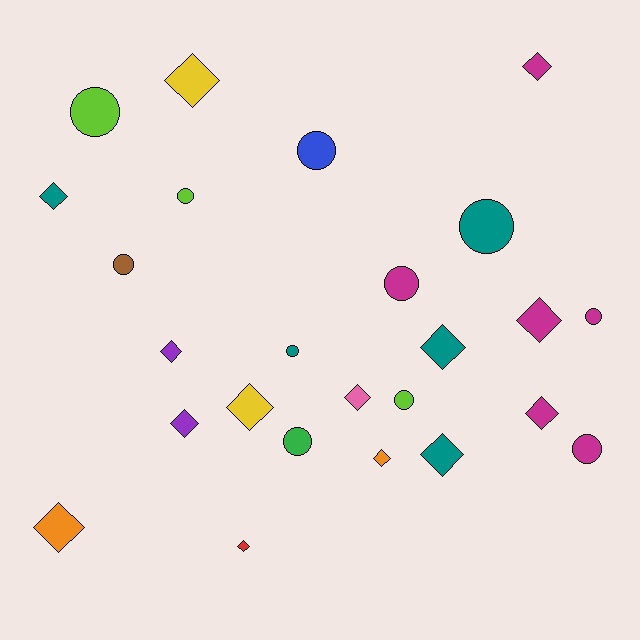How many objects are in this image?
There are 25 objects.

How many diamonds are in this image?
There are 14 diamonds.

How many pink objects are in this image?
There is 1 pink object.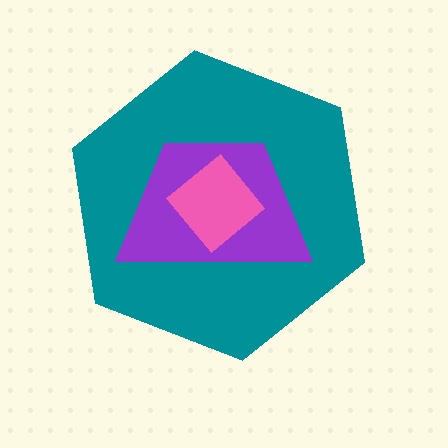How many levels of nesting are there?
3.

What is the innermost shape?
The pink diamond.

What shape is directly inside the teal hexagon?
The purple trapezoid.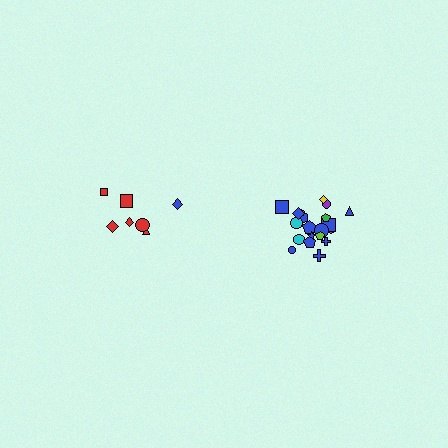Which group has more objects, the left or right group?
The right group.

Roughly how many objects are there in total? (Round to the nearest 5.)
Roughly 30 objects in total.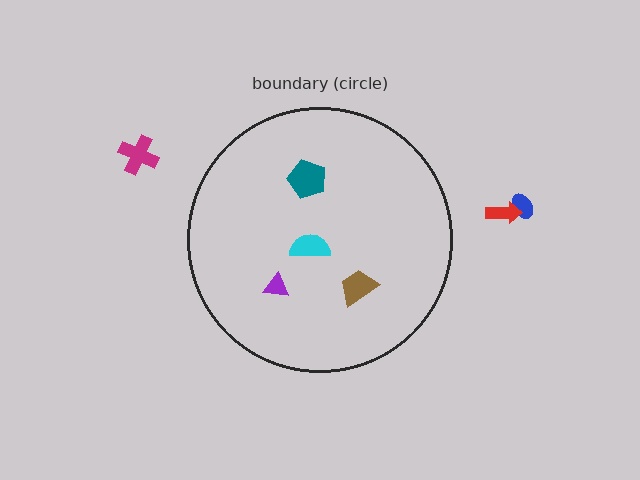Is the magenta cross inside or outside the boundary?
Outside.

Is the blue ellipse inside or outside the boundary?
Outside.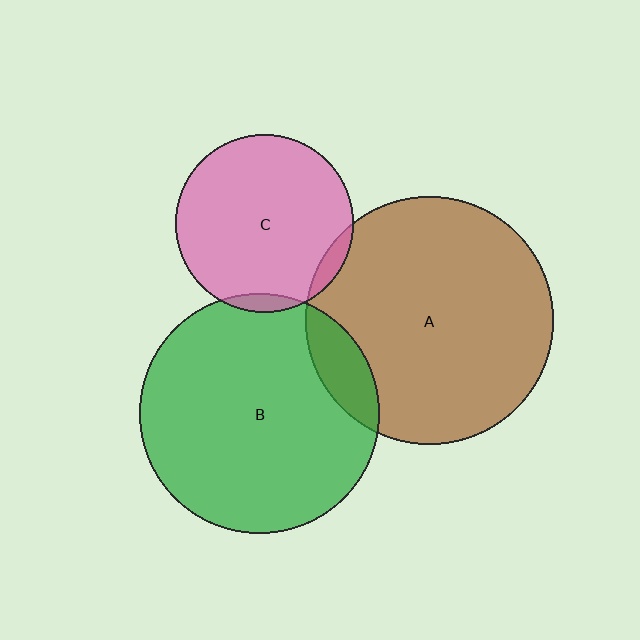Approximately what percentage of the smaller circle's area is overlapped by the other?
Approximately 10%.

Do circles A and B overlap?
Yes.